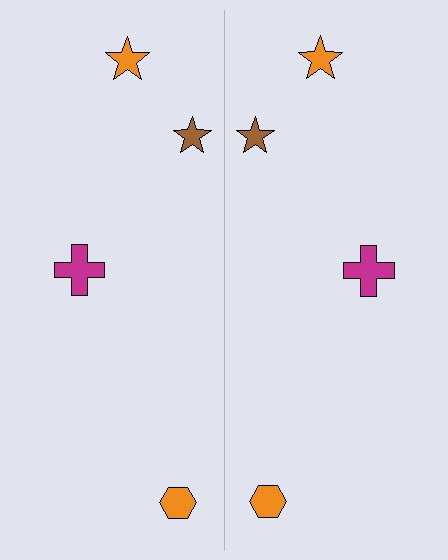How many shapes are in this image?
There are 8 shapes in this image.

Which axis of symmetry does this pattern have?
The pattern has a vertical axis of symmetry running through the center of the image.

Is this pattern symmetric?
Yes, this pattern has bilateral (reflection) symmetry.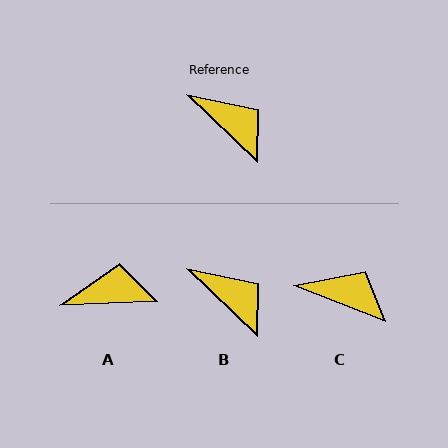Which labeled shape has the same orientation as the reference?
B.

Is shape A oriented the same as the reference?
No, it is off by about 46 degrees.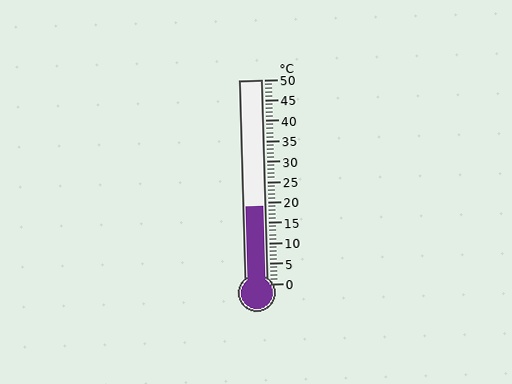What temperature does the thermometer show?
The thermometer shows approximately 19°C.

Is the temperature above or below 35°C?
The temperature is below 35°C.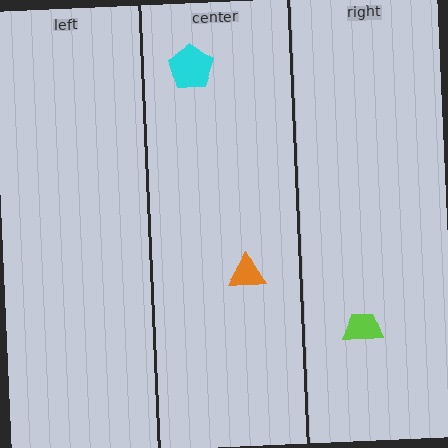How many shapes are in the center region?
2.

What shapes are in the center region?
The cyan pentagon, the orange triangle.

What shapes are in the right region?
The lime trapezoid.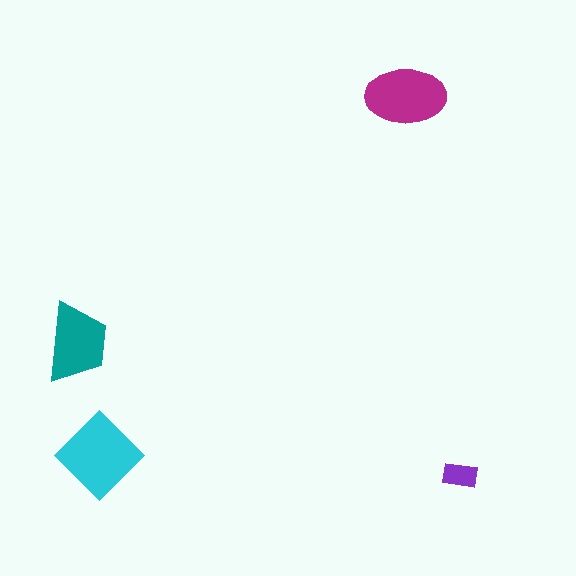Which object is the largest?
The cyan diamond.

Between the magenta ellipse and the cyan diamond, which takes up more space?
The cyan diamond.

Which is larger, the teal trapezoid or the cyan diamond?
The cyan diamond.